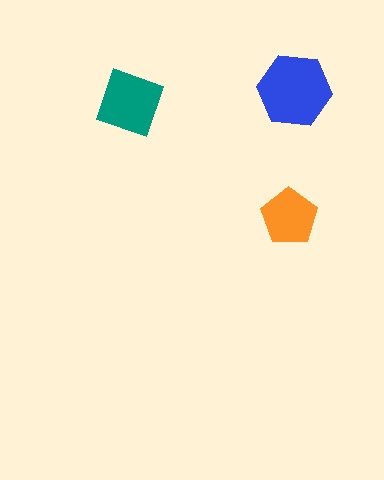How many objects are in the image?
There are 3 objects in the image.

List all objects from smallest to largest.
The orange pentagon, the teal diamond, the blue hexagon.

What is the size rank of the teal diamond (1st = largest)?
2nd.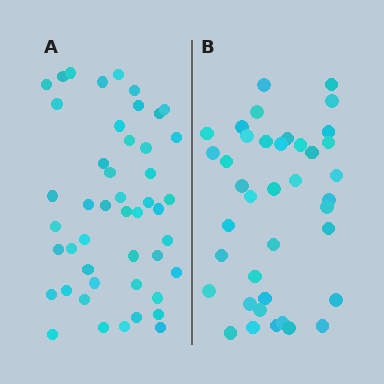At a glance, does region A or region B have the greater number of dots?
Region A (the left region) has more dots.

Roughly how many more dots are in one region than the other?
Region A has roughly 8 or so more dots than region B.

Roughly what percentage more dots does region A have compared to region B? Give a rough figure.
About 20% more.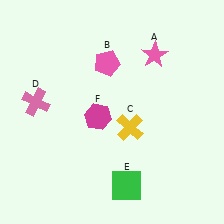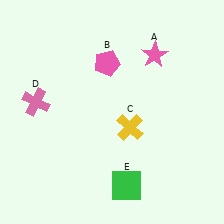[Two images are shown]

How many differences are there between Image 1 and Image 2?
There is 1 difference between the two images.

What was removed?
The magenta hexagon (F) was removed in Image 2.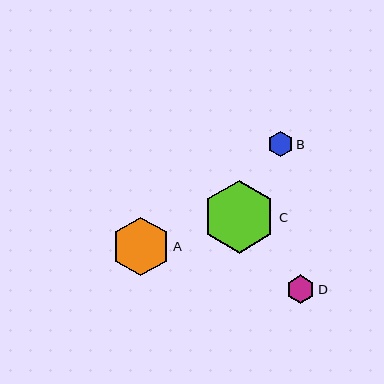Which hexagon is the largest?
Hexagon C is the largest with a size of approximately 73 pixels.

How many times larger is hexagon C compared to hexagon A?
Hexagon C is approximately 1.2 times the size of hexagon A.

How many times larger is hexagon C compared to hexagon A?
Hexagon C is approximately 1.2 times the size of hexagon A.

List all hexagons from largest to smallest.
From largest to smallest: C, A, D, B.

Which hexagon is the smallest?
Hexagon B is the smallest with a size of approximately 25 pixels.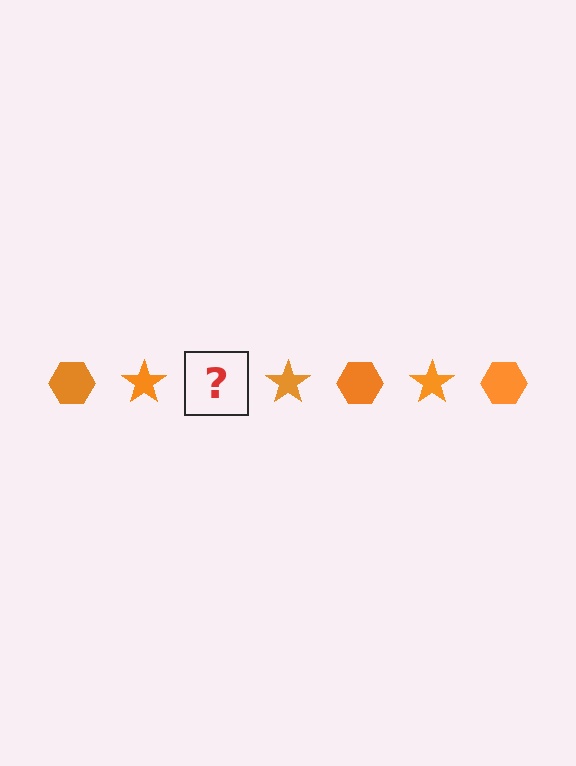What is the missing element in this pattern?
The missing element is an orange hexagon.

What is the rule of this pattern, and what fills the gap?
The rule is that the pattern cycles through hexagon, star shapes in orange. The gap should be filled with an orange hexagon.